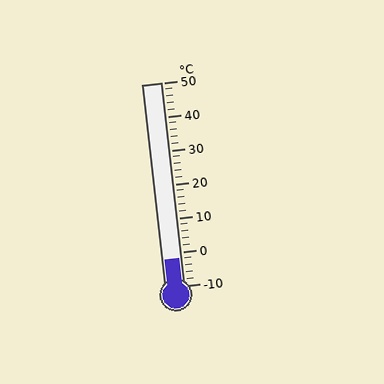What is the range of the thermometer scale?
The thermometer scale ranges from -10°C to 50°C.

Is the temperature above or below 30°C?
The temperature is below 30°C.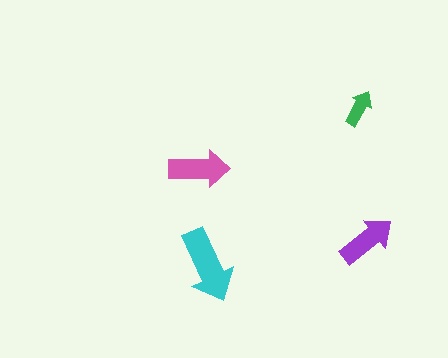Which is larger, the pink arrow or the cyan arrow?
The cyan one.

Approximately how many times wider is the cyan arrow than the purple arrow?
About 1.5 times wider.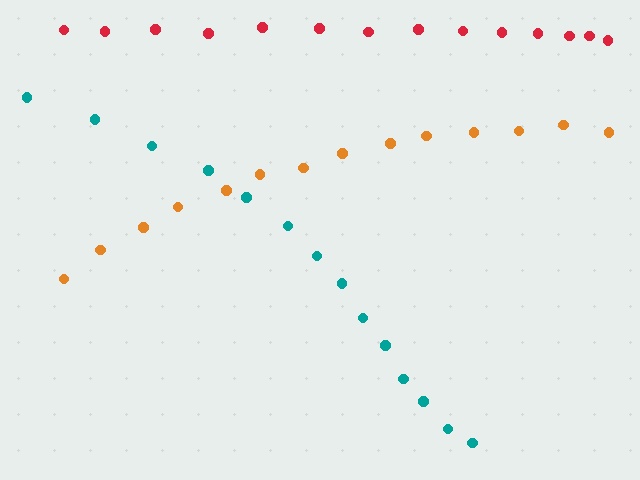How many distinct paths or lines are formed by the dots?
There are 3 distinct paths.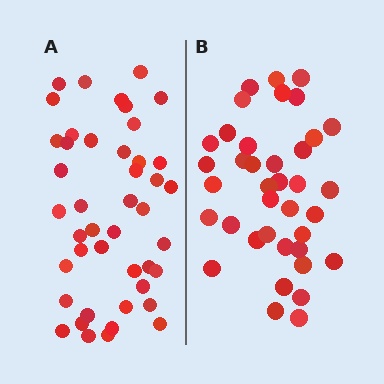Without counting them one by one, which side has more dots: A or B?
Region A (the left region) has more dots.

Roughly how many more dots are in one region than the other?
Region A has about 6 more dots than region B.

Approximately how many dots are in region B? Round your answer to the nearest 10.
About 40 dots. (The exact count is 38, which rounds to 40.)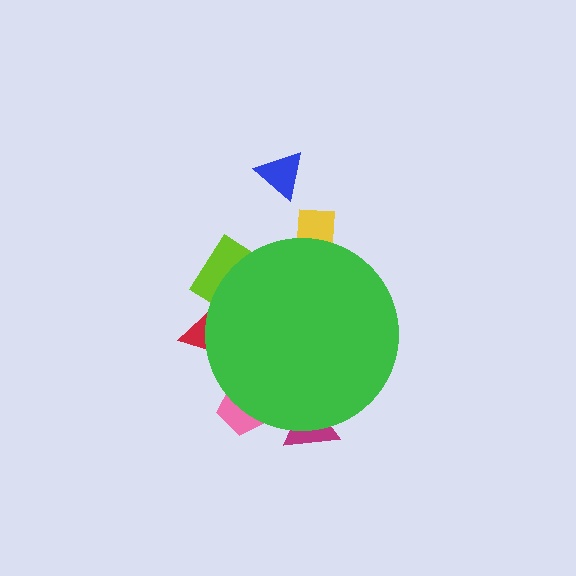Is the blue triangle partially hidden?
No, the blue triangle is fully visible.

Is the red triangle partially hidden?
Yes, the red triangle is partially hidden behind the green circle.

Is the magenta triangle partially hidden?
Yes, the magenta triangle is partially hidden behind the green circle.